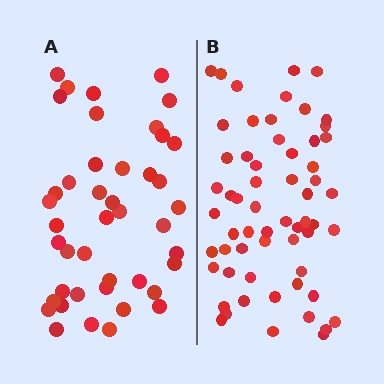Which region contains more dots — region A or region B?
Region B (the right region) has more dots.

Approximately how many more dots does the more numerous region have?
Region B has approximately 15 more dots than region A.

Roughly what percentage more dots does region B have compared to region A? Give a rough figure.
About 40% more.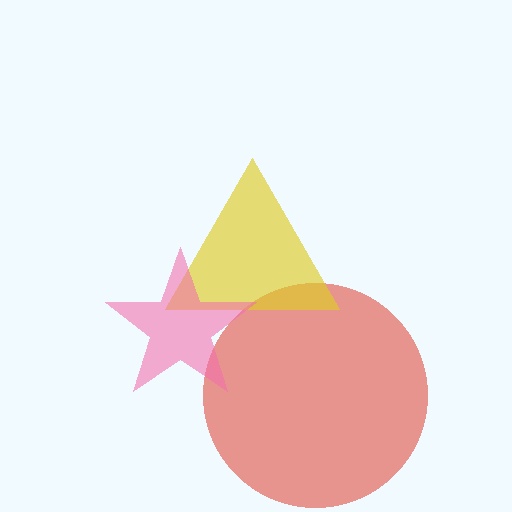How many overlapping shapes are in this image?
There are 3 overlapping shapes in the image.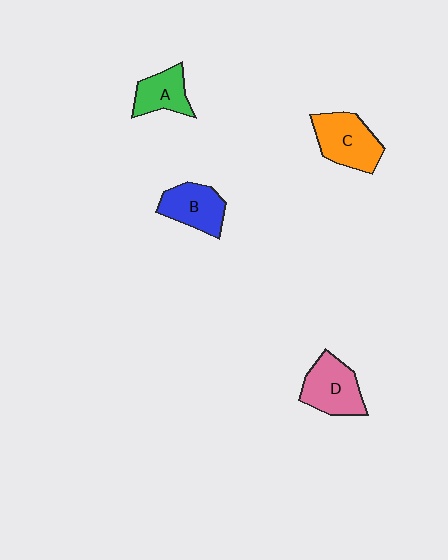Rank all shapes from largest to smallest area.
From largest to smallest: C (orange), D (pink), B (blue), A (green).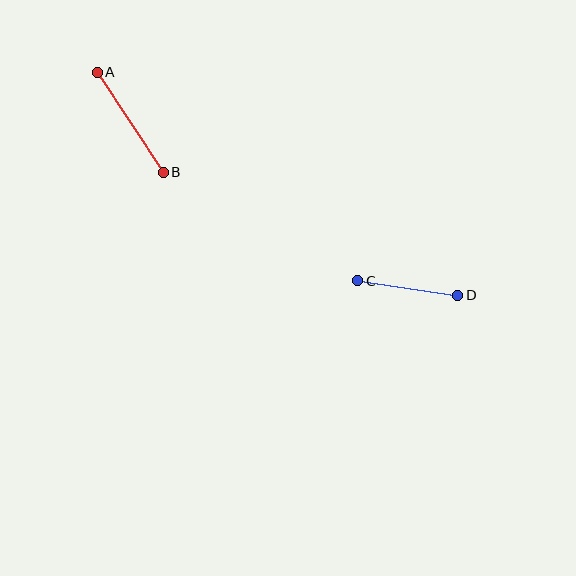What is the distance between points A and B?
The distance is approximately 120 pixels.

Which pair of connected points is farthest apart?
Points A and B are farthest apart.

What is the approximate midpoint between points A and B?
The midpoint is at approximately (130, 122) pixels.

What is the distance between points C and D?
The distance is approximately 101 pixels.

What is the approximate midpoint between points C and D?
The midpoint is at approximately (408, 288) pixels.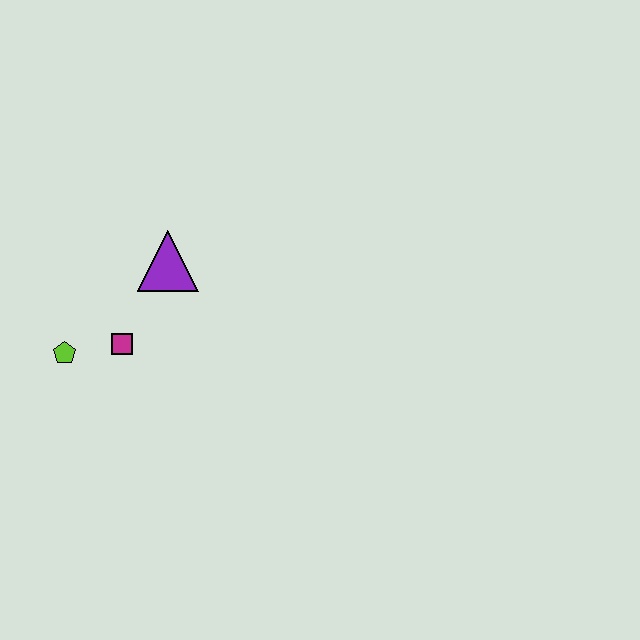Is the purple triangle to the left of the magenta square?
No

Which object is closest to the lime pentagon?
The magenta square is closest to the lime pentagon.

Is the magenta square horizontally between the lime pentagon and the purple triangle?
Yes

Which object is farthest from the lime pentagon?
The purple triangle is farthest from the lime pentagon.